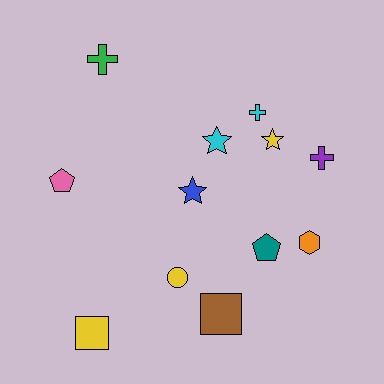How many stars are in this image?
There are 3 stars.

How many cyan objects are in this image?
There are 2 cyan objects.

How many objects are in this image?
There are 12 objects.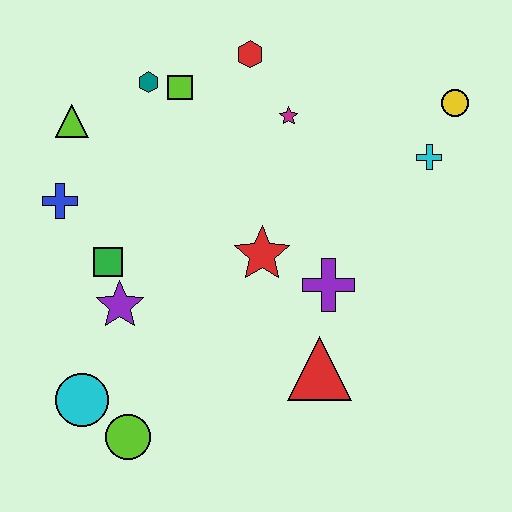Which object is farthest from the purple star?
The yellow circle is farthest from the purple star.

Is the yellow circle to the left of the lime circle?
No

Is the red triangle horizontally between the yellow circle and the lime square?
Yes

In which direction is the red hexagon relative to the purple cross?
The red hexagon is above the purple cross.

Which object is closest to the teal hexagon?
The lime square is closest to the teal hexagon.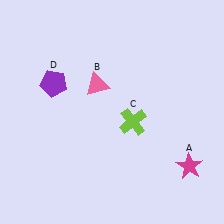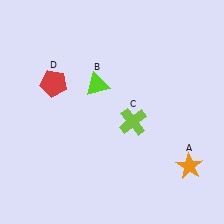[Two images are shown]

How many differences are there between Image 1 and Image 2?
There are 3 differences between the two images.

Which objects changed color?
A changed from magenta to orange. B changed from pink to lime. D changed from purple to red.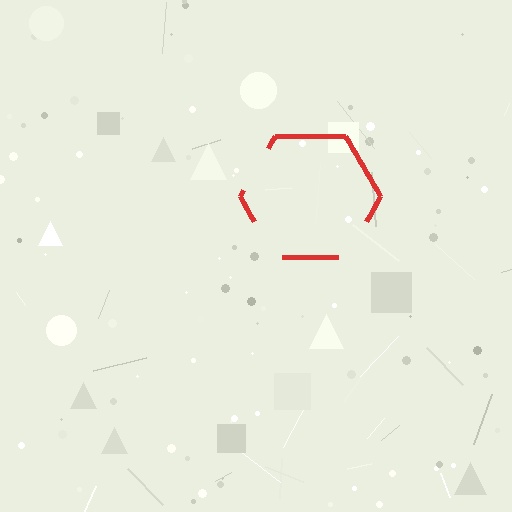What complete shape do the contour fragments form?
The contour fragments form a hexagon.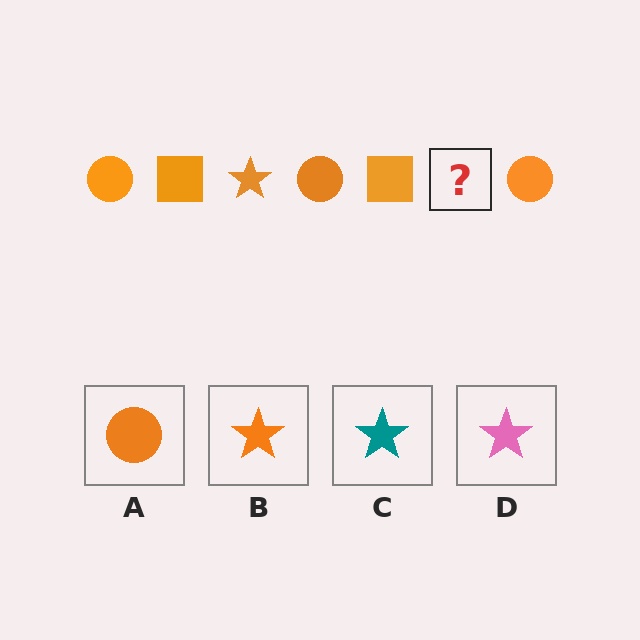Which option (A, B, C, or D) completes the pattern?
B.